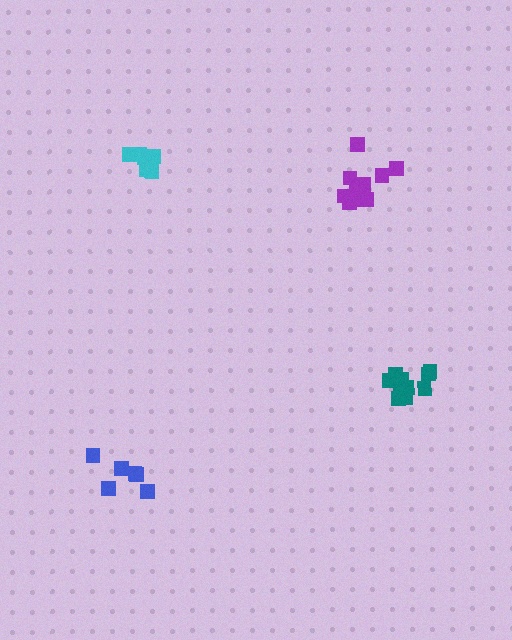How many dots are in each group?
Group 1: 12 dots, Group 2: 11 dots, Group 3: 6 dots, Group 4: 7 dots (36 total).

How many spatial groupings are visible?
There are 4 spatial groupings.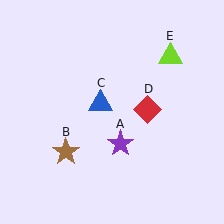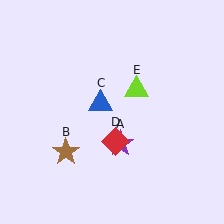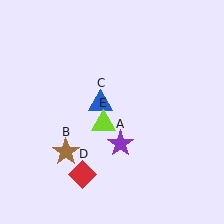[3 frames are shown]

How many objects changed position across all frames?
2 objects changed position: red diamond (object D), lime triangle (object E).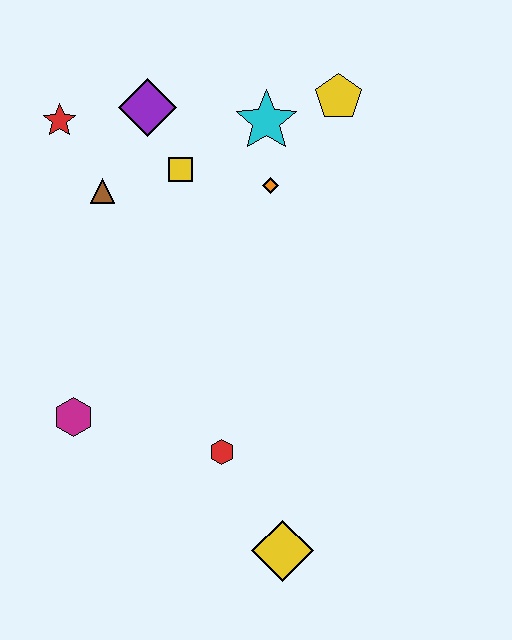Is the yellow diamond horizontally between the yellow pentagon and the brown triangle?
Yes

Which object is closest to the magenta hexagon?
The red hexagon is closest to the magenta hexagon.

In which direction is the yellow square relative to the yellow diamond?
The yellow square is above the yellow diamond.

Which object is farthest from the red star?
The yellow diamond is farthest from the red star.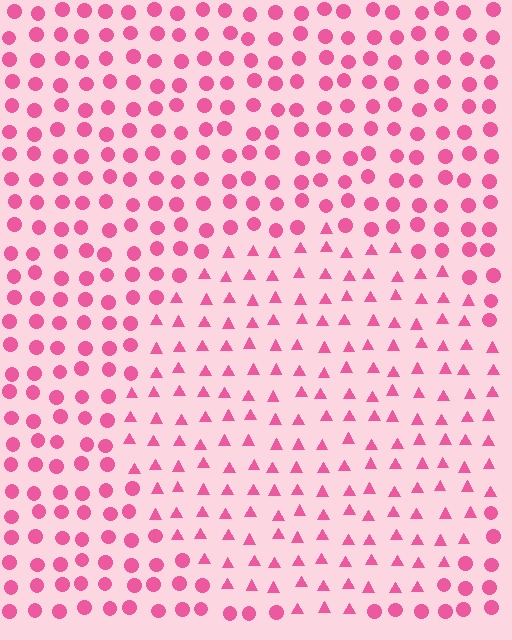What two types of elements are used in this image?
The image uses triangles inside the circle region and circles outside it.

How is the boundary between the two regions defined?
The boundary is defined by a change in element shape: triangles inside vs. circles outside. All elements share the same color and spacing.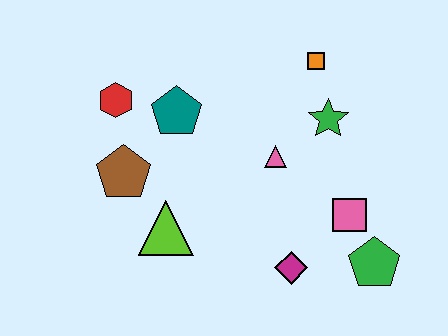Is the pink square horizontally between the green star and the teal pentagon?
No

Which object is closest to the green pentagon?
The pink square is closest to the green pentagon.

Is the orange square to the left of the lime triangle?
No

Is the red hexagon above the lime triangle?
Yes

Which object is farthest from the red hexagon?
The green pentagon is farthest from the red hexagon.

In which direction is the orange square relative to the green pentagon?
The orange square is above the green pentagon.